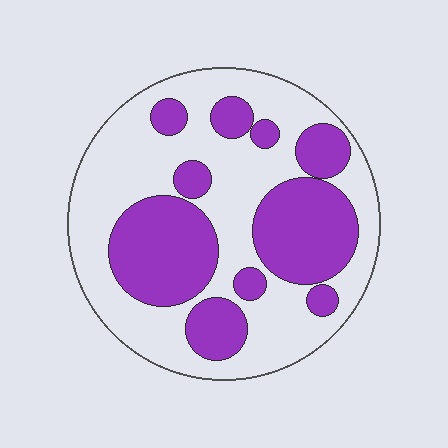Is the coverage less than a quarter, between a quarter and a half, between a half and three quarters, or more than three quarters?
Between a quarter and a half.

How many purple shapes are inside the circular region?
10.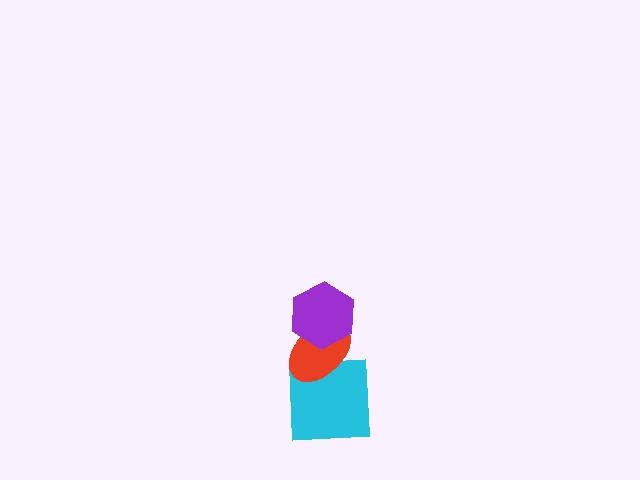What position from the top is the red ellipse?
The red ellipse is 2nd from the top.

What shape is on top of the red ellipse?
The purple hexagon is on top of the red ellipse.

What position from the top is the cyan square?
The cyan square is 3rd from the top.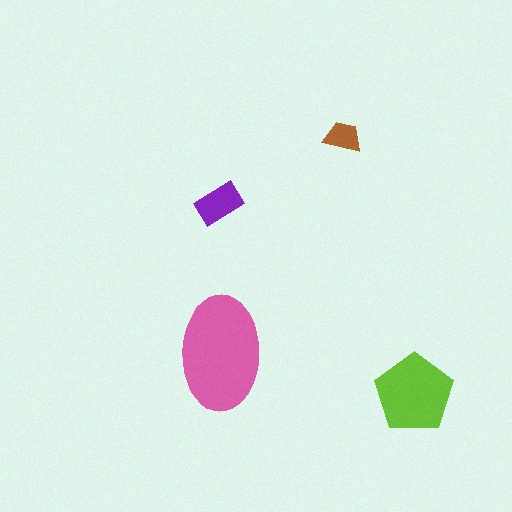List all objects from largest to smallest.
The pink ellipse, the lime pentagon, the purple rectangle, the brown trapezoid.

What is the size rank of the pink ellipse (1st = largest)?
1st.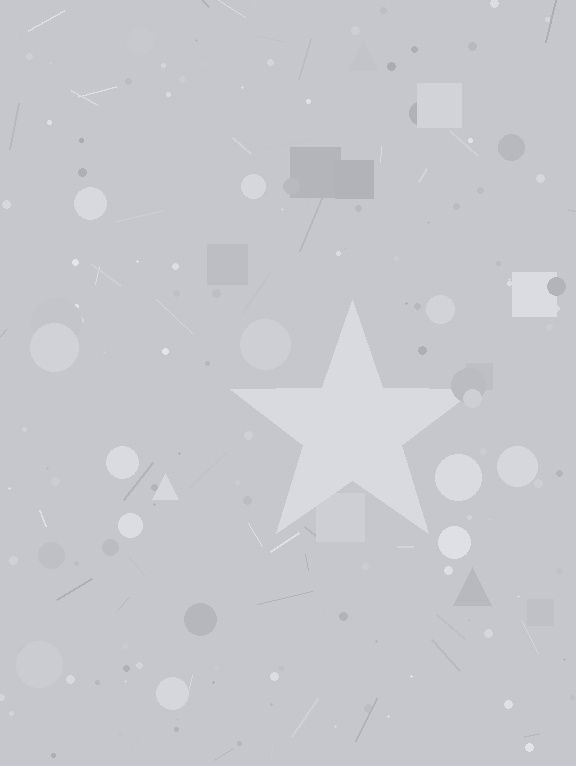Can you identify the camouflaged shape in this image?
The camouflaged shape is a star.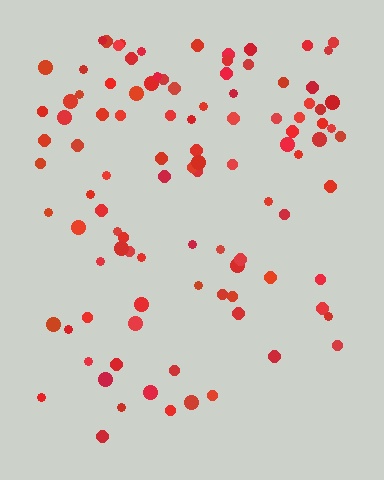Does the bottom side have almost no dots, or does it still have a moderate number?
Still a moderate number, just noticeably fewer than the top.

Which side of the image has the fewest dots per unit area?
The bottom.